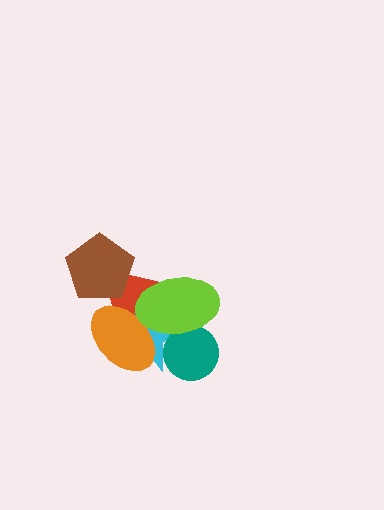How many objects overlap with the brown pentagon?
1 object overlaps with the brown pentagon.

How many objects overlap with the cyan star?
4 objects overlap with the cyan star.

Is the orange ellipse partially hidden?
Yes, it is partially covered by another shape.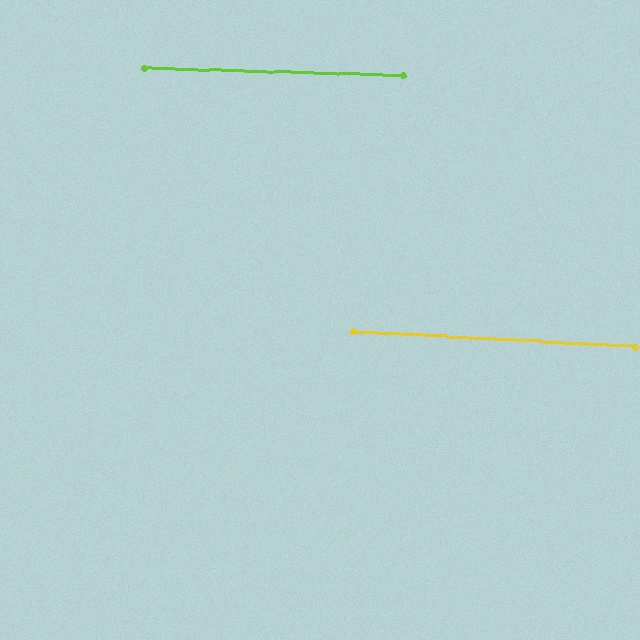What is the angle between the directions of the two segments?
Approximately 1 degree.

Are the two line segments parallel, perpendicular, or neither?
Parallel — their directions differ by only 1.5°.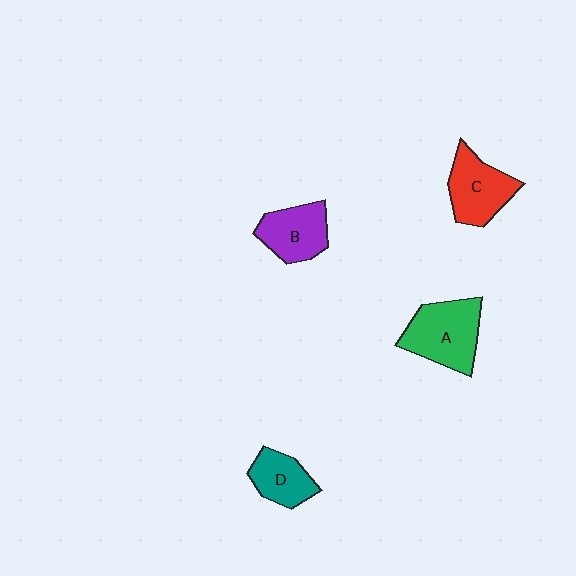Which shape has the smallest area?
Shape D (teal).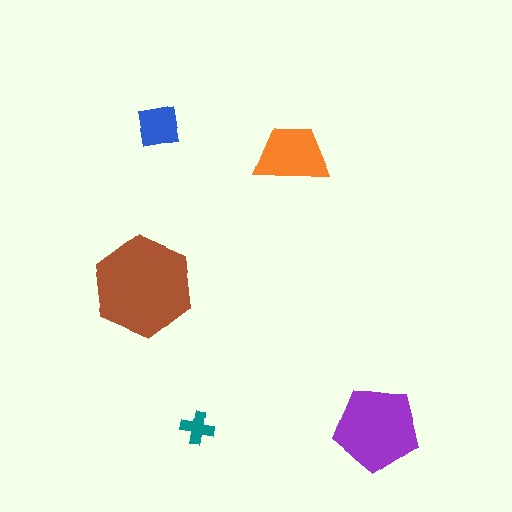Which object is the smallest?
The teal cross.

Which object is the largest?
The brown hexagon.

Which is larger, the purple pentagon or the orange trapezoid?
The purple pentagon.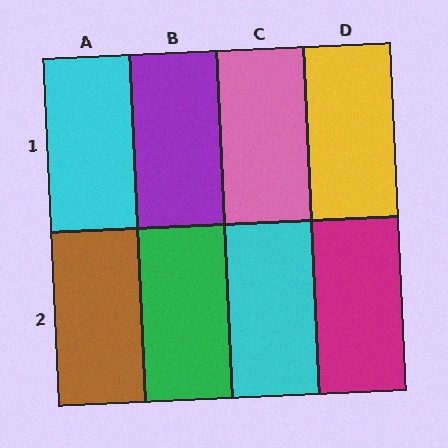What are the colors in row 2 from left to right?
Brown, green, cyan, magenta.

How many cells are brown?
1 cell is brown.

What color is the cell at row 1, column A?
Cyan.